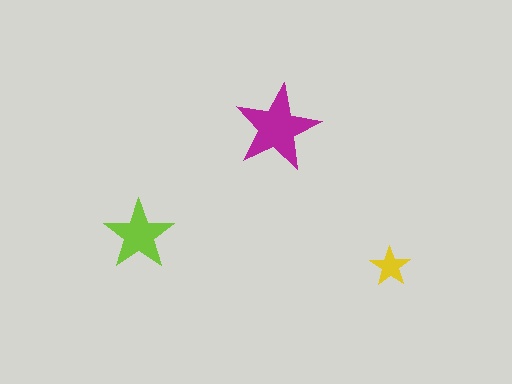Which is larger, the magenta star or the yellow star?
The magenta one.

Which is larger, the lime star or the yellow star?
The lime one.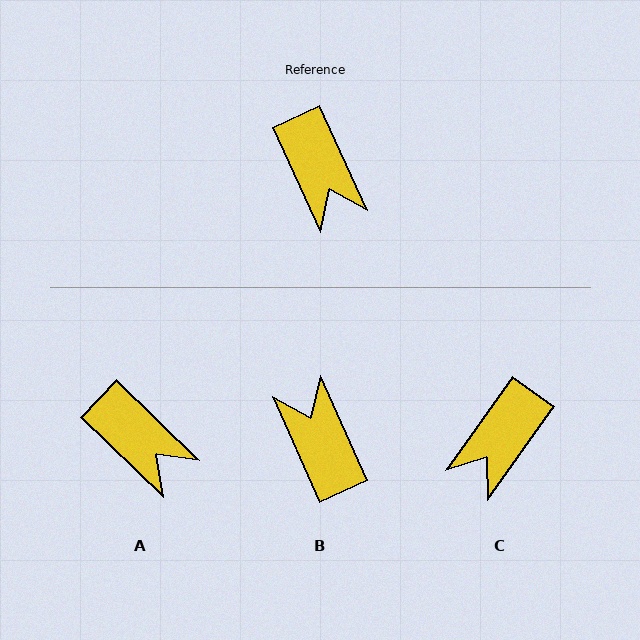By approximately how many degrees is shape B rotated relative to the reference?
Approximately 179 degrees counter-clockwise.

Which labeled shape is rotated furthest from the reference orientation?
B, about 179 degrees away.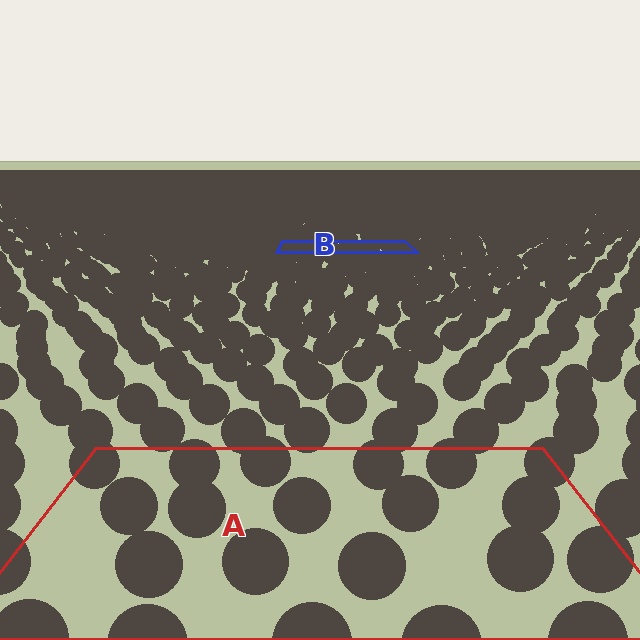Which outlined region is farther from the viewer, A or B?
Region B is farther from the viewer — the texture elements inside it appear smaller and more densely packed.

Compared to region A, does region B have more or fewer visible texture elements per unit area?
Region B has more texture elements per unit area — they are packed more densely because it is farther away.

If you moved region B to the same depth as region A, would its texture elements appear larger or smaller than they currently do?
They would appear larger. At a closer depth, the same texture elements are projected at a bigger on-screen size.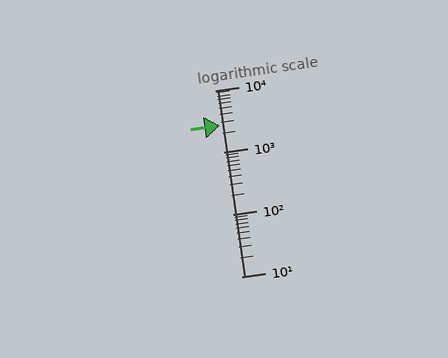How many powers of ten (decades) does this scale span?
The scale spans 3 decades, from 10 to 10000.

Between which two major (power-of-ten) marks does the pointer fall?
The pointer is between 1000 and 10000.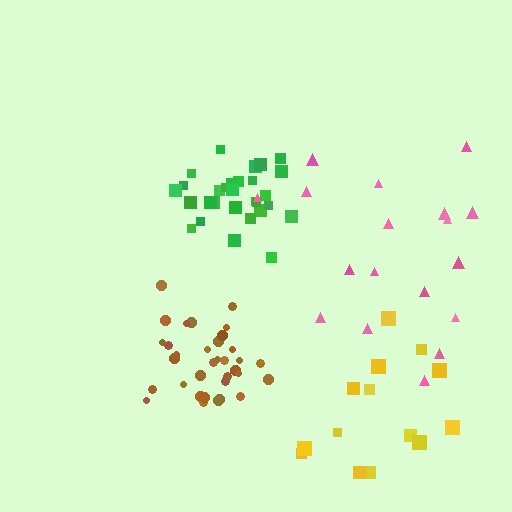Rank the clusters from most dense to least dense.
green, brown, yellow, pink.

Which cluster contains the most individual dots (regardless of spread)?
Brown (34).